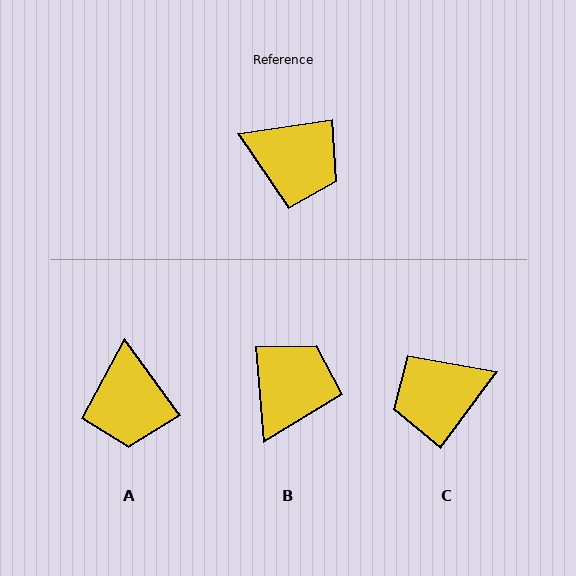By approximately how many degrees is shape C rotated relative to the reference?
Approximately 134 degrees clockwise.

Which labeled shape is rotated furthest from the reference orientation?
C, about 134 degrees away.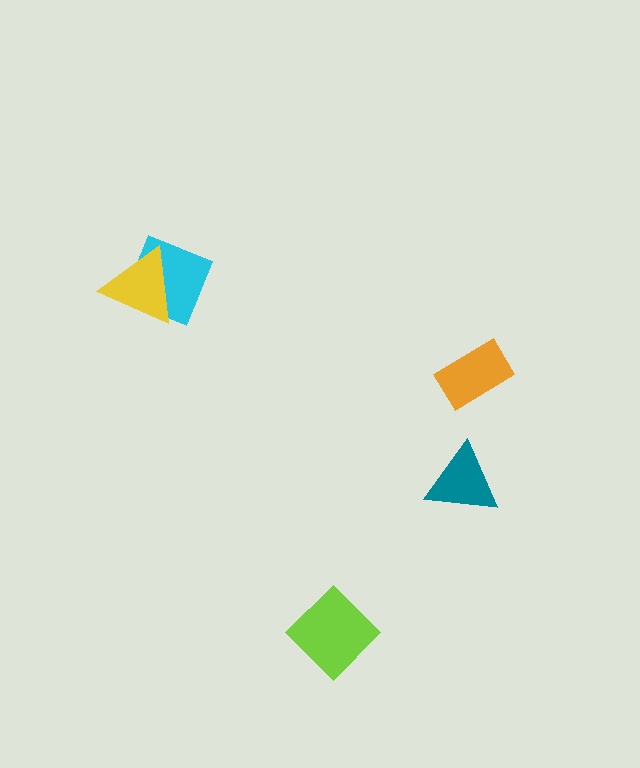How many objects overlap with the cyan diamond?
1 object overlaps with the cyan diamond.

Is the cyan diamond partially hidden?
Yes, it is partially covered by another shape.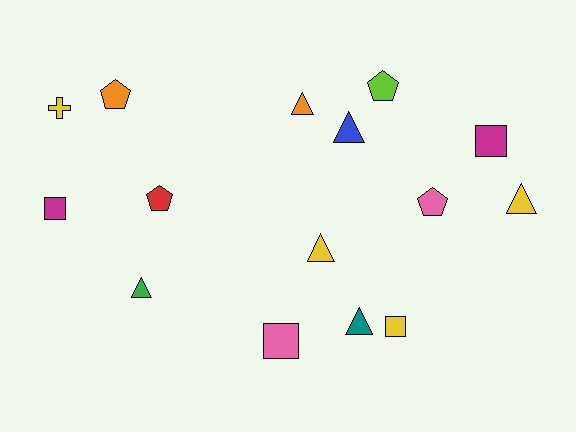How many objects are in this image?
There are 15 objects.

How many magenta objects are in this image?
There are 2 magenta objects.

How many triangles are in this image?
There are 6 triangles.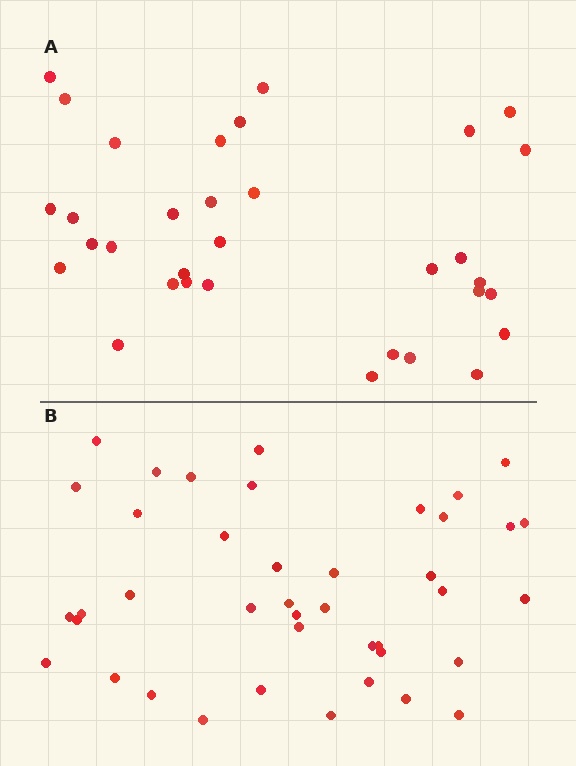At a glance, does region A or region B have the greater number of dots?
Region B (the bottom region) has more dots.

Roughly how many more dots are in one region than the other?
Region B has roughly 8 or so more dots than region A.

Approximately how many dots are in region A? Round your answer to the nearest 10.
About 30 dots. (The exact count is 33, which rounds to 30.)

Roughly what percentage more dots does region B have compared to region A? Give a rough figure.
About 25% more.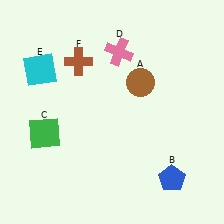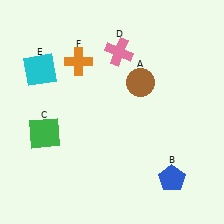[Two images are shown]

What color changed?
The cross (F) changed from brown in Image 1 to orange in Image 2.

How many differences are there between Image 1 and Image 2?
There is 1 difference between the two images.